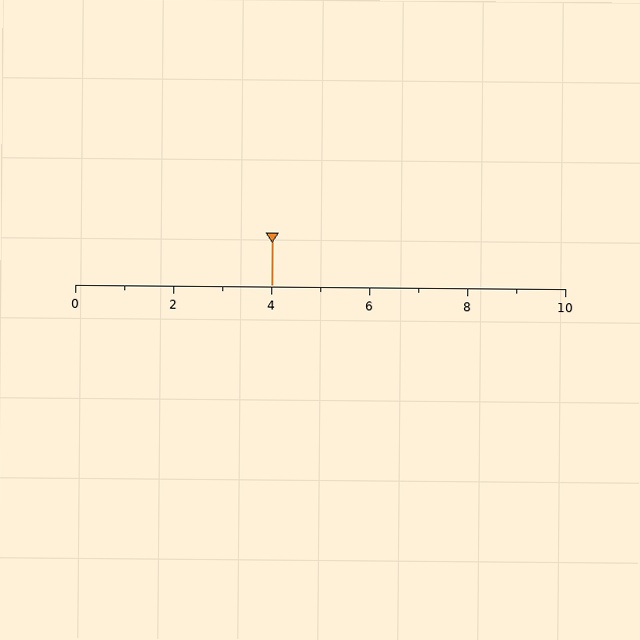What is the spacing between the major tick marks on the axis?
The major ticks are spaced 2 apart.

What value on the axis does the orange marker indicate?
The marker indicates approximately 4.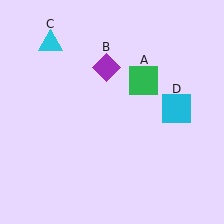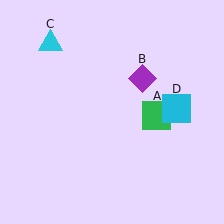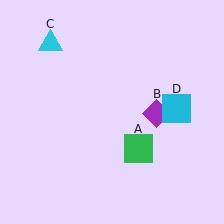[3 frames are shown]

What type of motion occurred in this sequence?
The green square (object A), purple diamond (object B) rotated clockwise around the center of the scene.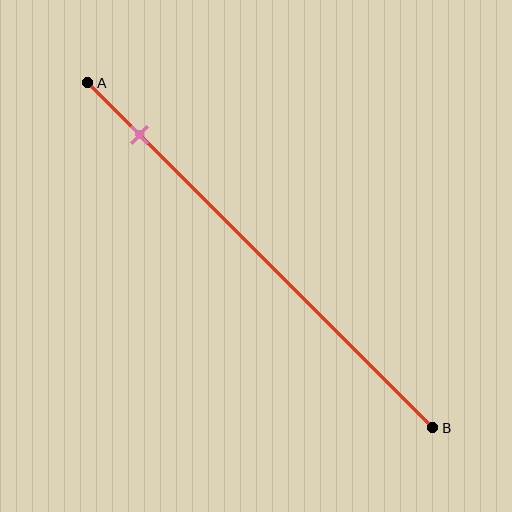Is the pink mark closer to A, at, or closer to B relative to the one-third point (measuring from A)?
The pink mark is closer to point A than the one-third point of segment AB.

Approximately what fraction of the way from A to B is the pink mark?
The pink mark is approximately 15% of the way from A to B.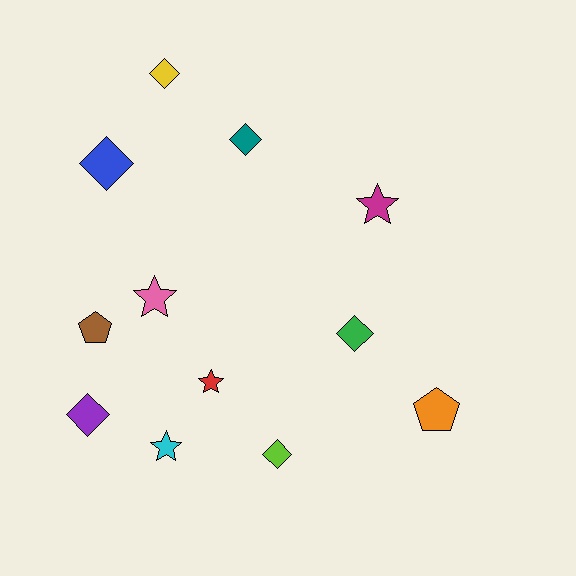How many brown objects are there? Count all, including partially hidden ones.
There is 1 brown object.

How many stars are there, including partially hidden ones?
There are 4 stars.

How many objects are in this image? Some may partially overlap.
There are 12 objects.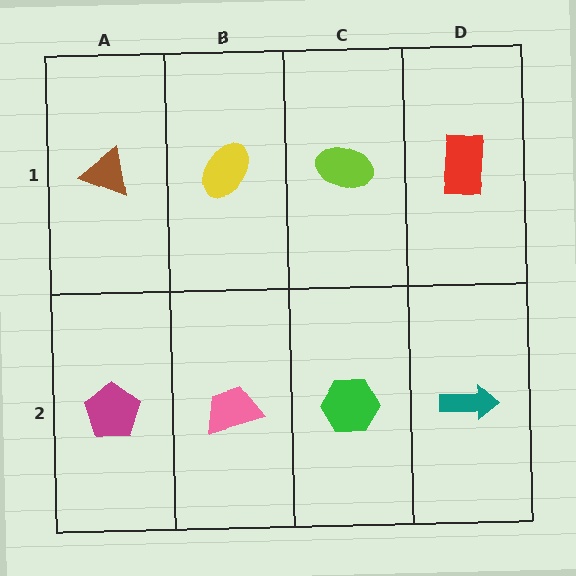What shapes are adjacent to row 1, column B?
A pink trapezoid (row 2, column B), a brown triangle (row 1, column A), a lime ellipse (row 1, column C).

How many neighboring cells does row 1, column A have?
2.